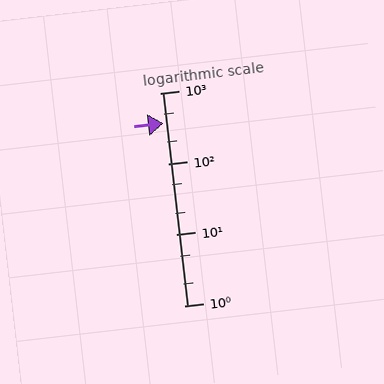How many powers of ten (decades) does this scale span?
The scale spans 3 decades, from 1 to 1000.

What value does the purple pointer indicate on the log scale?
The pointer indicates approximately 370.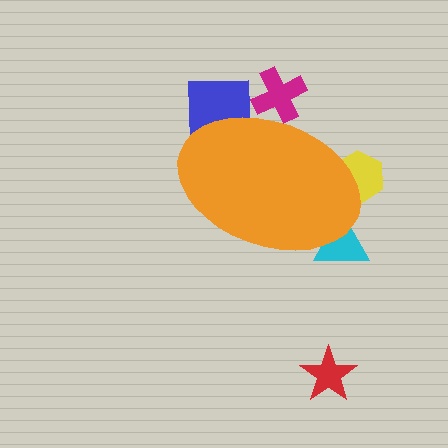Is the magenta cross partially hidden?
Yes, the magenta cross is partially hidden behind the orange ellipse.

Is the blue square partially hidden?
Yes, the blue square is partially hidden behind the orange ellipse.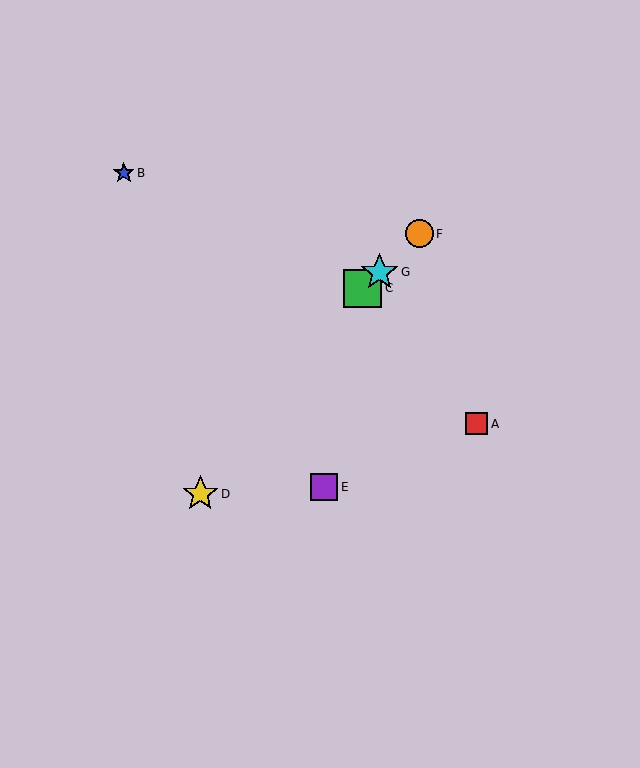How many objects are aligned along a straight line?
3 objects (C, F, G) are aligned along a straight line.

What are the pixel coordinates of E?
Object E is at (324, 487).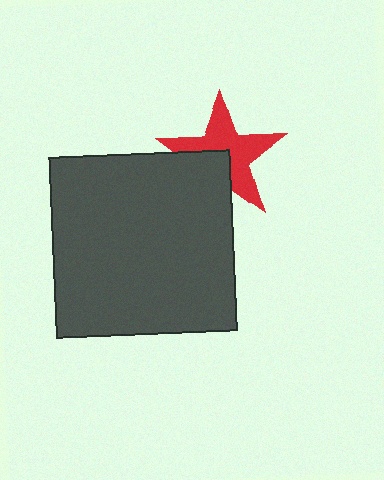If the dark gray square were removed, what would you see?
You would see the complete red star.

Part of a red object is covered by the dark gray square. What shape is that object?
It is a star.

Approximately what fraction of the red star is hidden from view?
Roughly 34% of the red star is hidden behind the dark gray square.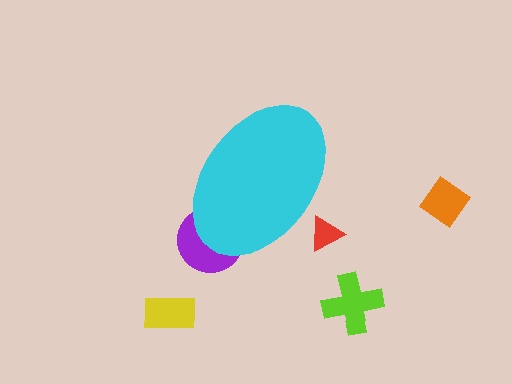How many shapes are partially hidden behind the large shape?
2 shapes are partially hidden.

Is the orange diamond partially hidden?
No, the orange diamond is fully visible.